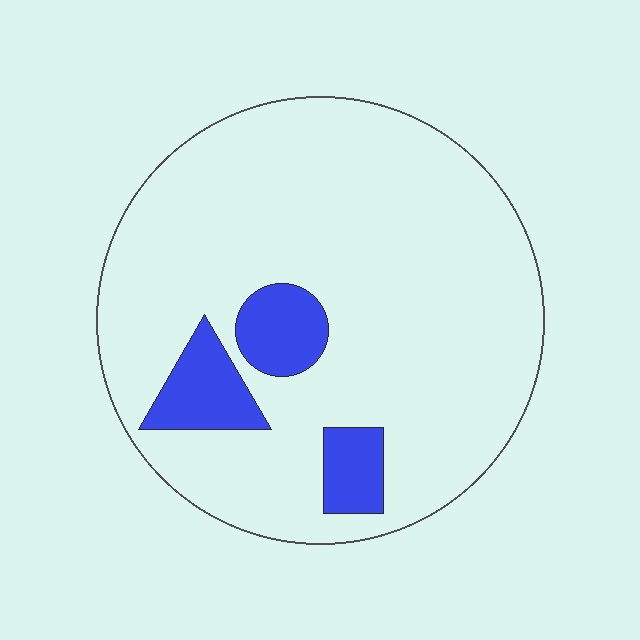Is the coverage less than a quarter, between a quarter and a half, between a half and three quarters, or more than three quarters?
Less than a quarter.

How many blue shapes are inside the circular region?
3.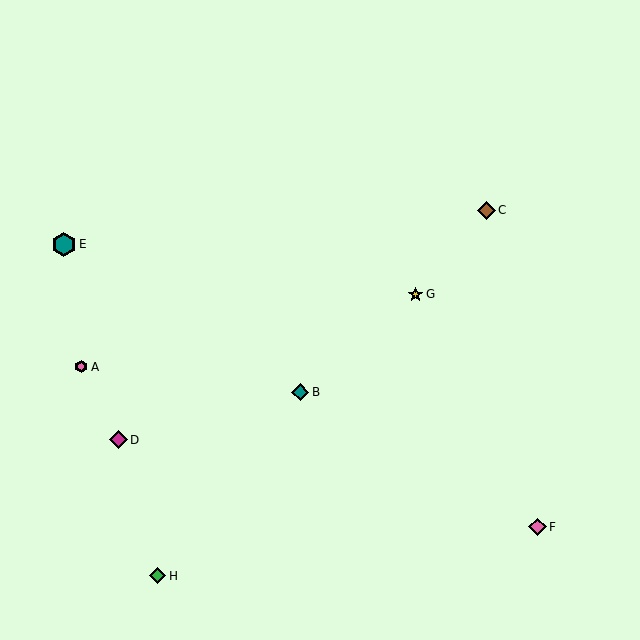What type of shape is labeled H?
Shape H is a green diamond.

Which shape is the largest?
The teal hexagon (labeled E) is the largest.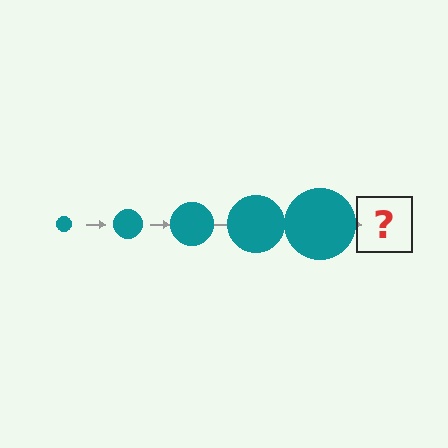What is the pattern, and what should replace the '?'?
The pattern is that the circle gets progressively larger each step. The '?' should be a teal circle, larger than the previous one.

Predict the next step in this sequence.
The next step is a teal circle, larger than the previous one.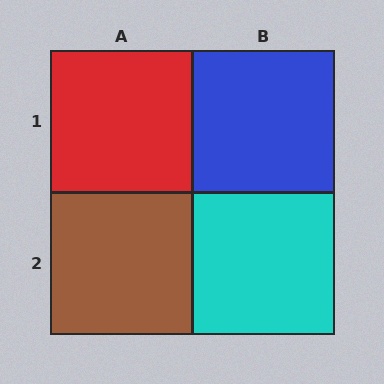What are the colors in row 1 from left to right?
Red, blue.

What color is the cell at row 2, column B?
Cyan.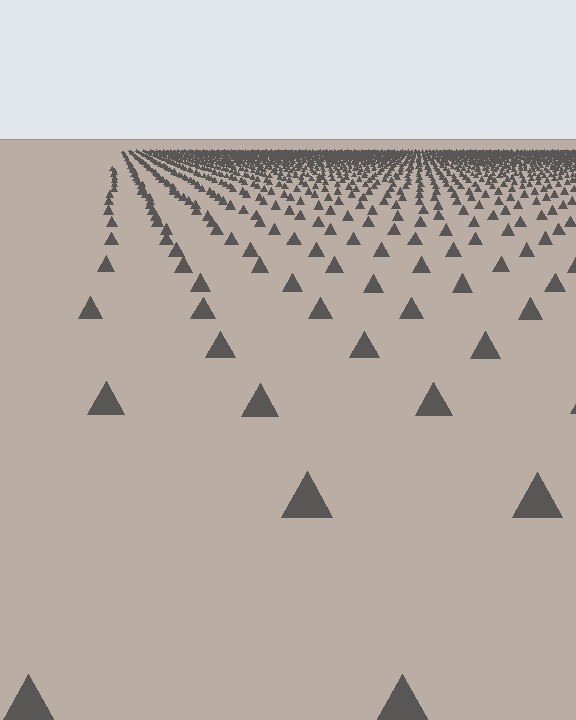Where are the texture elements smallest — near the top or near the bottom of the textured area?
Near the top.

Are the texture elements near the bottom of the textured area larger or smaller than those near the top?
Larger. Near the bottom, elements are closer to the viewer and appear at a bigger on-screen size.